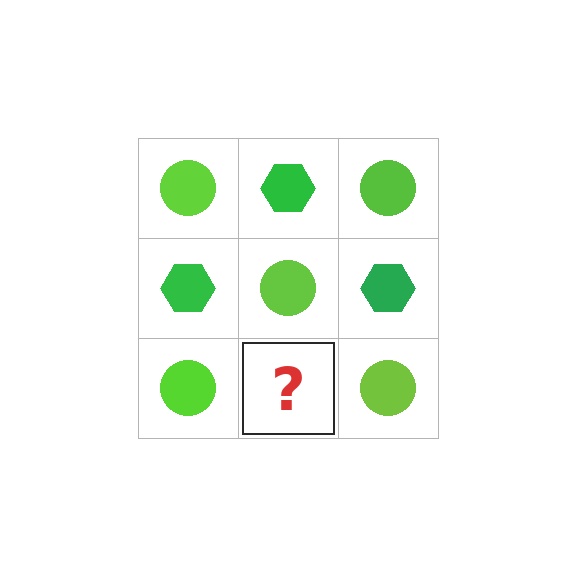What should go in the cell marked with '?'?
The missing cell should contain a green hexagon.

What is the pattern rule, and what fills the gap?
The rule is that it alternates lime circle and green hexagon in a checkerboard pattern. The gap should be filled with a green hexagon.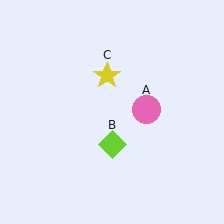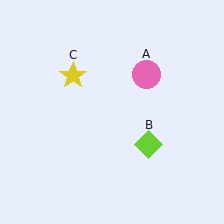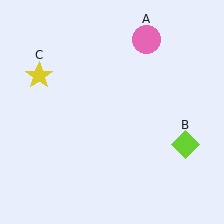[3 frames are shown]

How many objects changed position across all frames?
3 objects changed position: pink circle (object A), lime diamond (object B), yellow star (object C).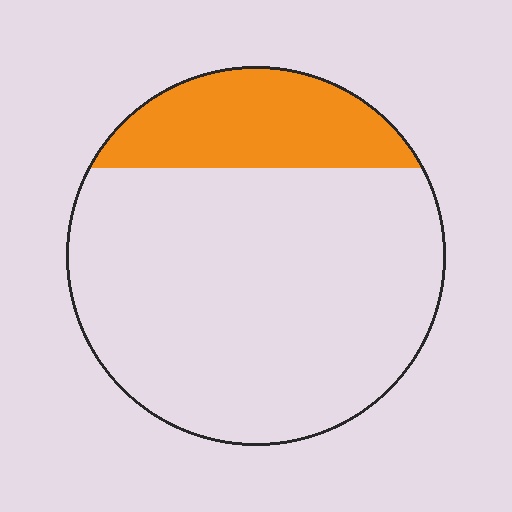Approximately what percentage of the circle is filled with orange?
Approximately 20%.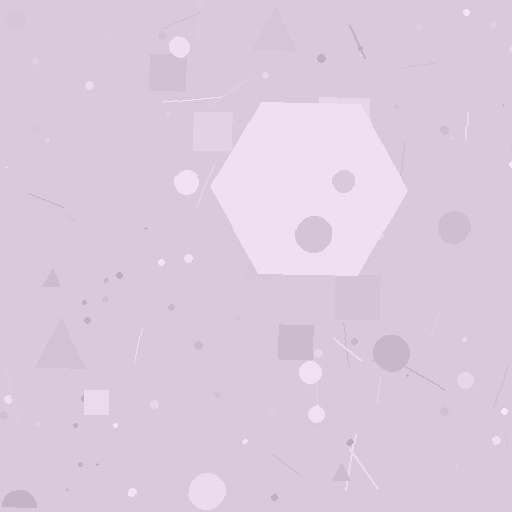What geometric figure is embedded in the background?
A hexagon is embedded in the background.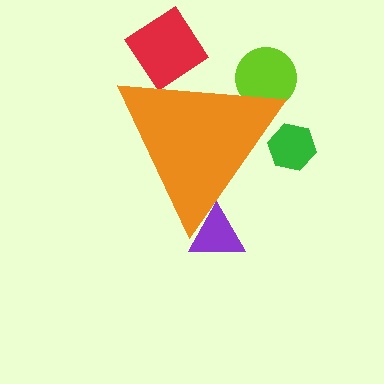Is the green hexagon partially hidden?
Yes, the green hexagon is partially hidden behind the orange triangle.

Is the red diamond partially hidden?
Yes, the red diamond is partially hidden behind the orange triangle.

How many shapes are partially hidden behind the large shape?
4 shapes are partially hidden.